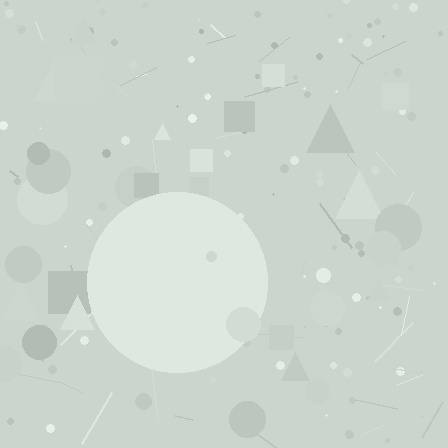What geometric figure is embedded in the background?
A circle is embedded in the background.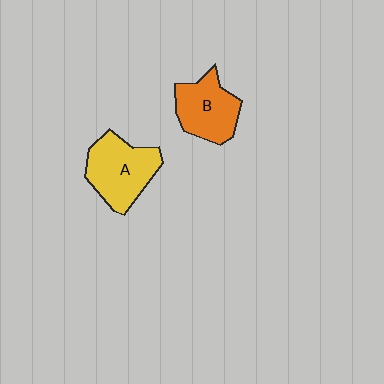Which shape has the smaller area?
Shape B (orange).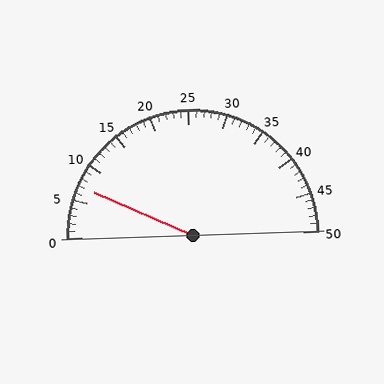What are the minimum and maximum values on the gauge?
The gauge ranges from 0 to 50.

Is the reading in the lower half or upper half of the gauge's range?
The reading is in the lower half of the range (0 to 50).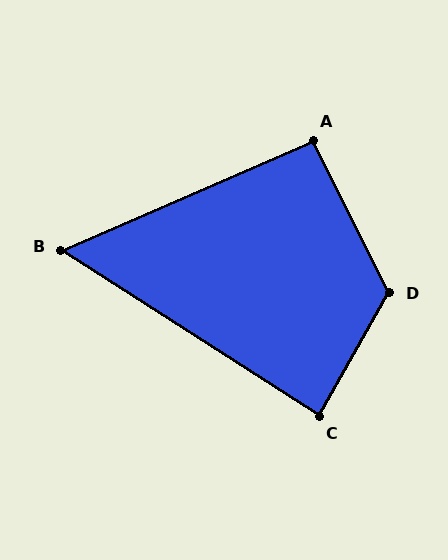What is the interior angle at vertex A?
Approximately 93 degrees (approximately right).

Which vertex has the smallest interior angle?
B, at approximately 56 degrees.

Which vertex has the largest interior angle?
D, at approximately 124 degrees.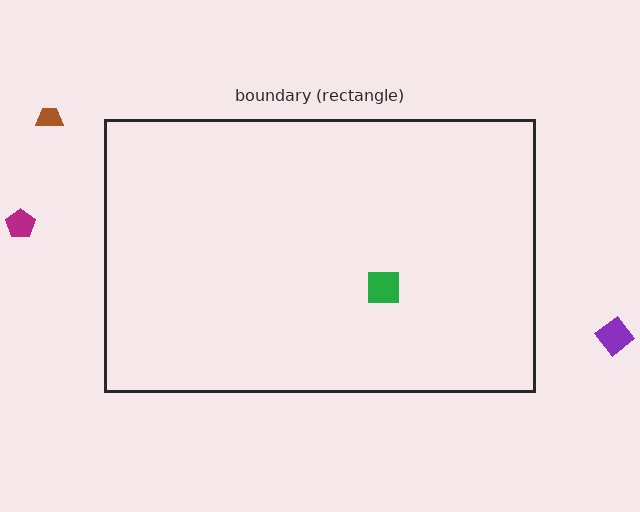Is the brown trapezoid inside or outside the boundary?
Outside.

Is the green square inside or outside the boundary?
Inside.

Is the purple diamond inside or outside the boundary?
Outside.